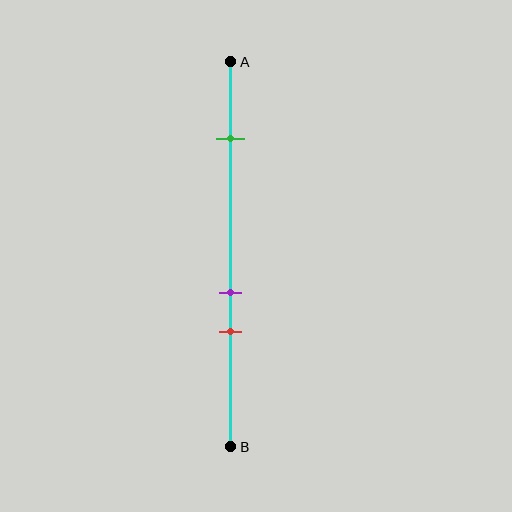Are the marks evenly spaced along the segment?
No, the marks are not evenly spaced.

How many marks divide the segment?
There are 3 marks dividing the segment.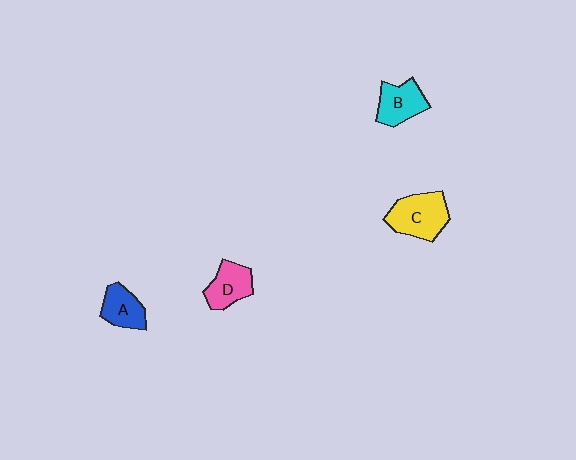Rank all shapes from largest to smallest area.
From largest to smallest: C (yellow), B (cyan), D (pink), A (blue).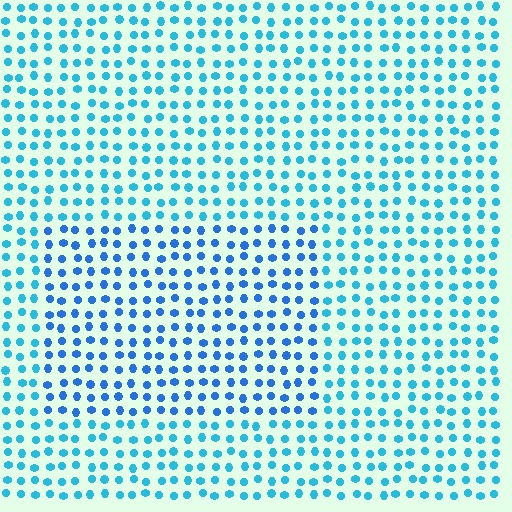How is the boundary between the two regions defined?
The boundary is defined purely by a slight shift in hue (about 25 degrees). Spacing, size, and orientation are identical on both sides.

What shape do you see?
I see a rectangle.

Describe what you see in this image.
The image is filled with small cyan elements in a uniform arrangement. A rectangle-shaped region is visible where the elements are tinted to a slightly different hue, forming a subtle color boundary.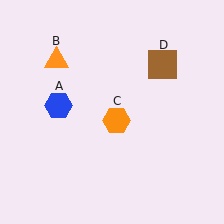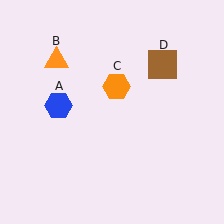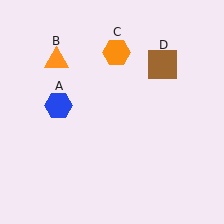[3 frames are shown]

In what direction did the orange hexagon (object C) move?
The orange hexagon (object C) moved up.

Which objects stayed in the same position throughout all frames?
Blue hexagon (object A) and orange triangle (object B) and brown square (object D) remained stationary.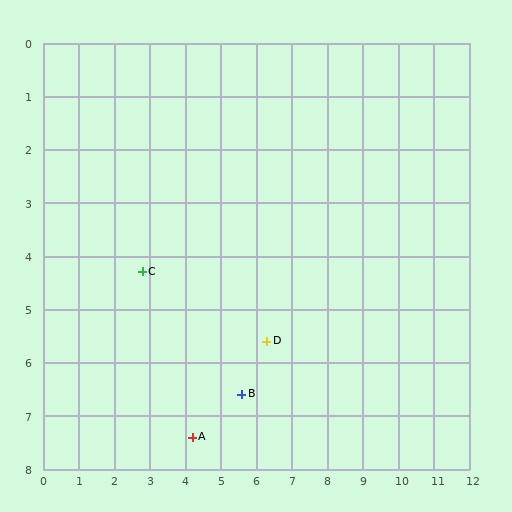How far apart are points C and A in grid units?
Points C and A are about 3.4 grid units apart.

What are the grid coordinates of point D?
Point D is at approximately (6.3, 5.6).